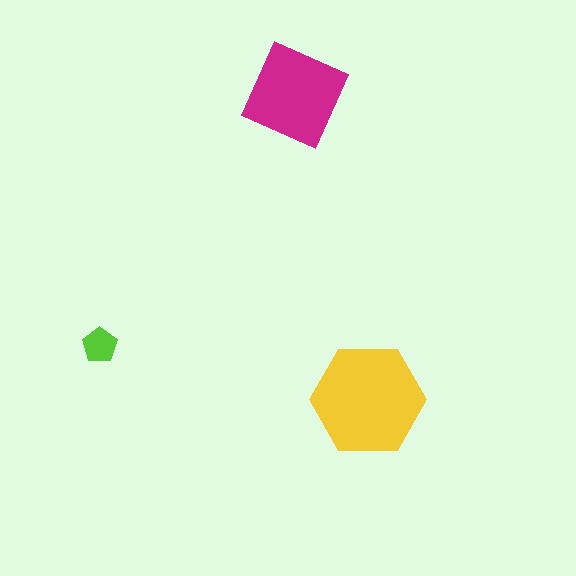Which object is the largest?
The yellow hexagon.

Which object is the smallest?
The lime pentagon.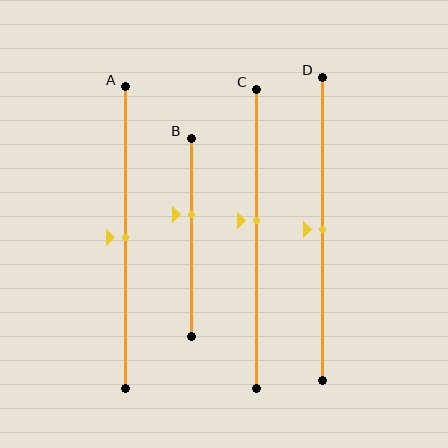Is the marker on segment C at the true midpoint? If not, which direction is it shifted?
No, the marker on segment C is shifted upward by about 6% of the segment length.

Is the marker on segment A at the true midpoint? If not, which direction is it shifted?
Yes, the marker on segment A is at the true midpoint.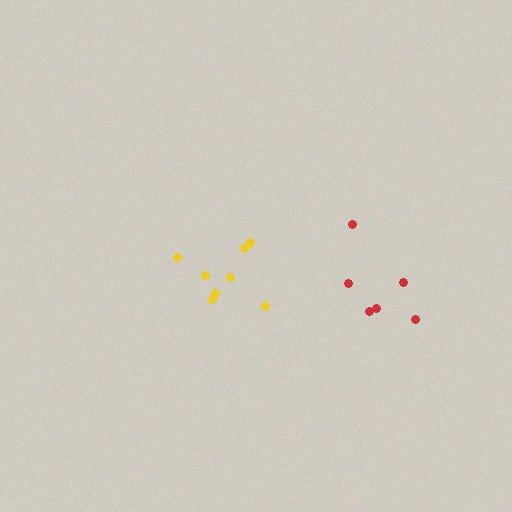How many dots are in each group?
Group 1: 8 dots, Group 2: 6 dots (14 total).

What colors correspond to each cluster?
The clusters are colored: yellow, red.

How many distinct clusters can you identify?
There are 2 distinct clusters.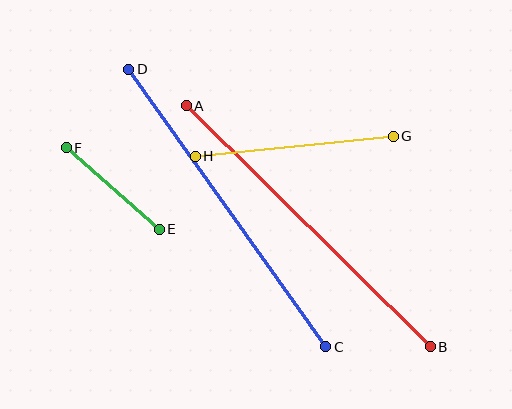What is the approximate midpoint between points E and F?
The midpoint is at approximately (113, 188) pixels.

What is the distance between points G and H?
The distance is approximately 199 pixels.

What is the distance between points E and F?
The distance is approximately 124 pixels.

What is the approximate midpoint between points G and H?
The midpoint is at approximately (294, 146) pixels.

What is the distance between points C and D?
The distance is approximately 340 pixels.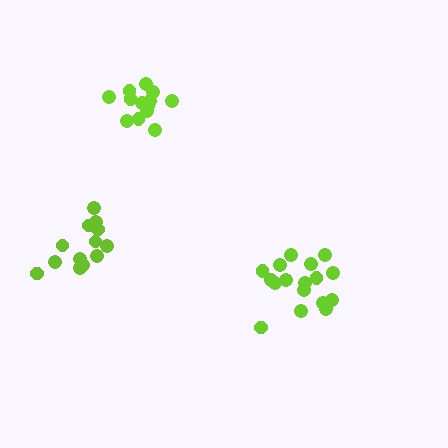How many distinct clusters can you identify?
There are 3 distinct clusters.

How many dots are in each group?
Group 1: 14 dots, Group 2: 17 dots, Group 3: 13 dots (44 total).